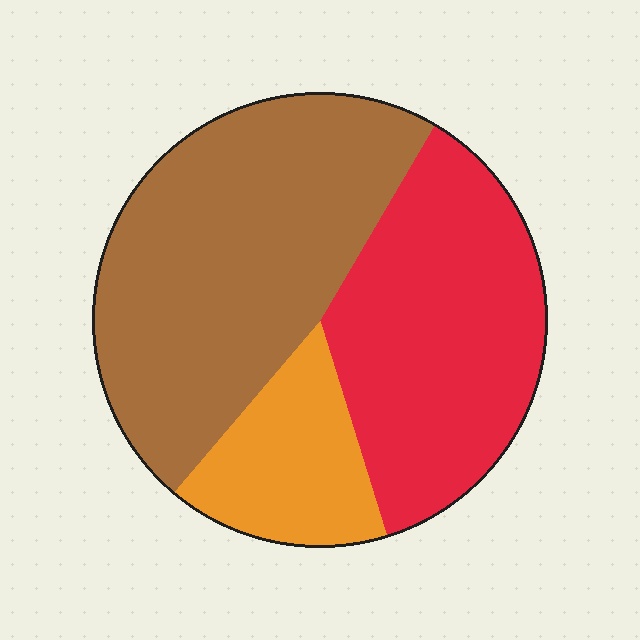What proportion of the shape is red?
Red covers 37% of the shape.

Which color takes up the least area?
Orange, at roughly 15%.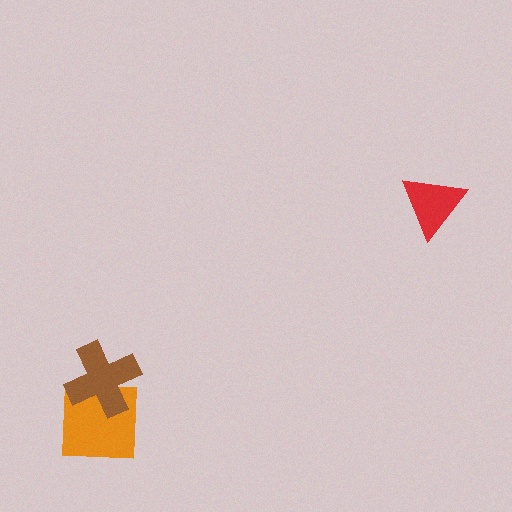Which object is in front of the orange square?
The brown cross is in front of the orange square.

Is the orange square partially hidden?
Yes, it is partially covered by another shape.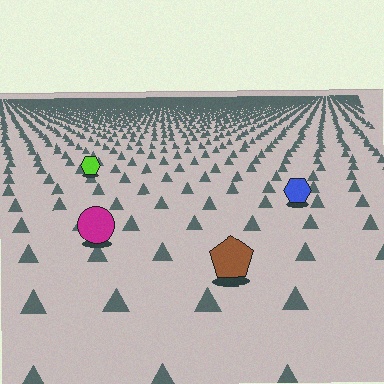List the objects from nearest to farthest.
From nearest to farthest: the brown pentagon, the magenta circle, the blue hexagon, the lime hexagon.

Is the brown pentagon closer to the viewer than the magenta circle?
Yes. The brown pentagon is closer — you can tell from the texture gradient: the ground texture is coarser near it.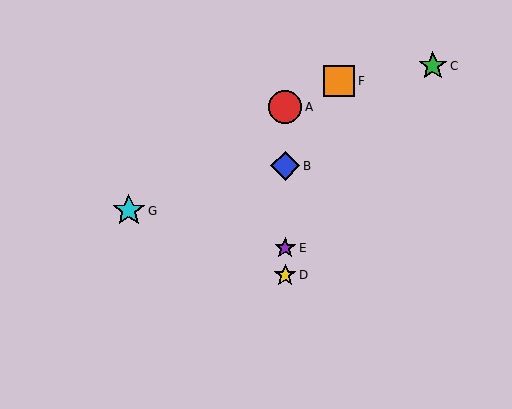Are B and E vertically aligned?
Yes, both are at x≈285.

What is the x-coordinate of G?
Object G is at x≈129.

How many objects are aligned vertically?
4 objects (A, B, D, E) are aligned vertically.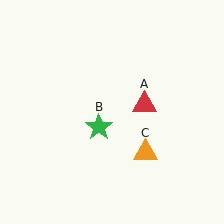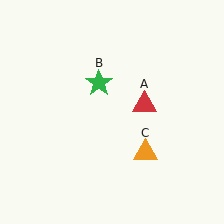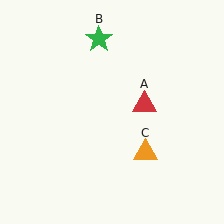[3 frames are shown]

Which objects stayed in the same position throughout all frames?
Red triangle (object A) and orange triangle (object C) remained stationary.